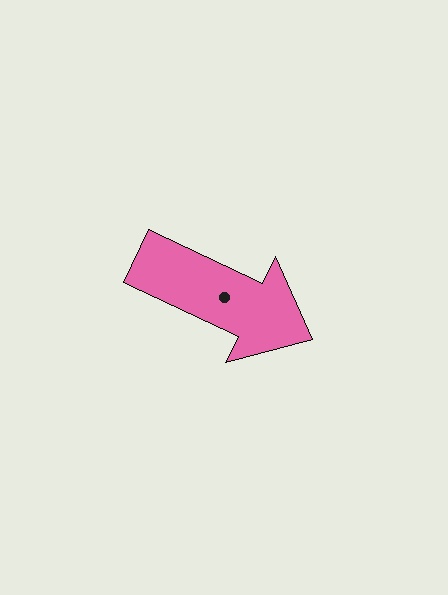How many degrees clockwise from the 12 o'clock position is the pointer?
Approximately 115 degrees.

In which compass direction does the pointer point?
Southeast.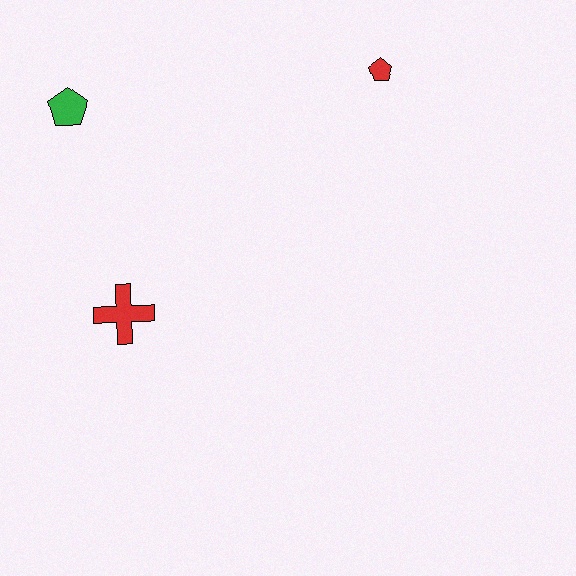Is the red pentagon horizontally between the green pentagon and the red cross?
No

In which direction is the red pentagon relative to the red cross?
The red pentagon is to the right of the red cross.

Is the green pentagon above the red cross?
Yes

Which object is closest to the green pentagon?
The red cross is closest to the green pentagon.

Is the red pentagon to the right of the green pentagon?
Yes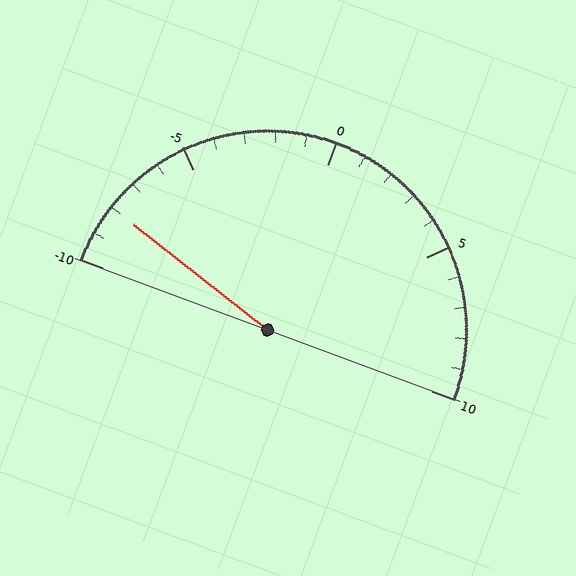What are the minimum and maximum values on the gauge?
The gauge ranges from -10 to 10.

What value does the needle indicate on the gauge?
The needle indicates approximately -8.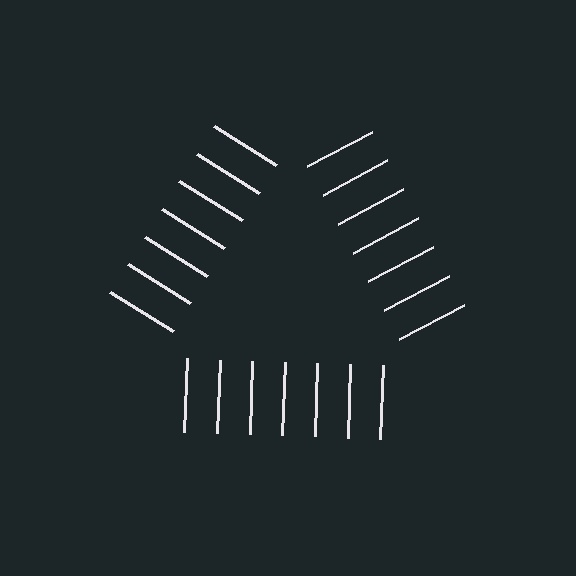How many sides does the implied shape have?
3 sides — the line-ends trace a triangle.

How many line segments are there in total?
21 — 7 along each of the 3 edges.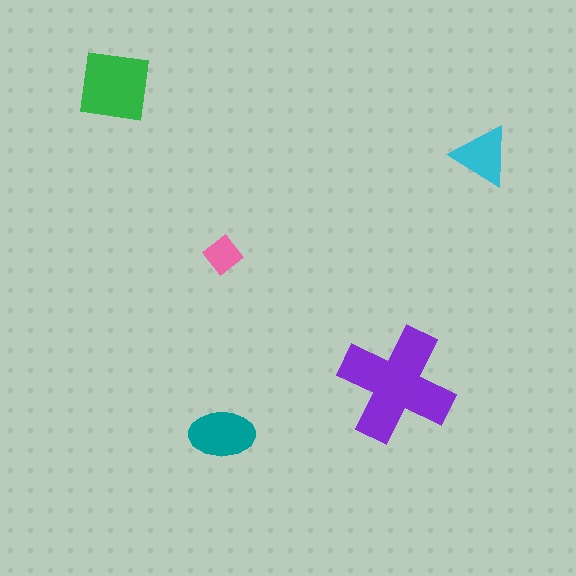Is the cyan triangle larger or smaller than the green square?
Smaller.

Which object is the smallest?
The pink diamond.